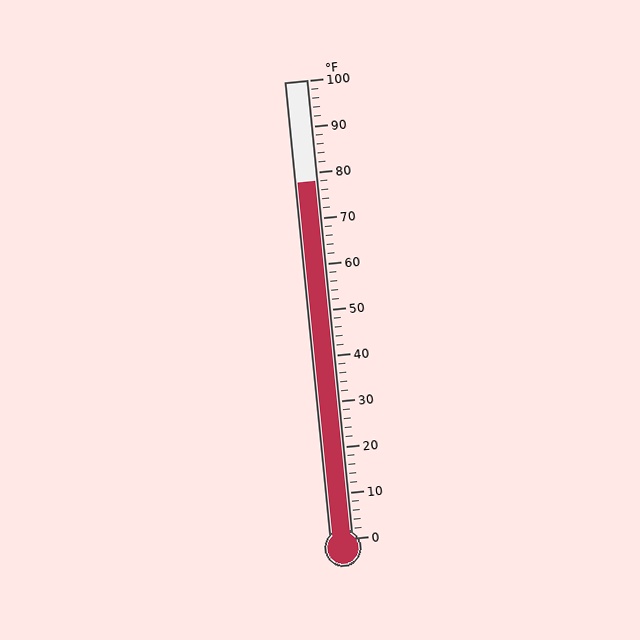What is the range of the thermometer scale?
The thermometer scale ranges from 0°F to 100°F.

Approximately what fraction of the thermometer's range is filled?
The thermometer is filled to approximately 80% of its range.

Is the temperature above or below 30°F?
The temperature is above 30°F.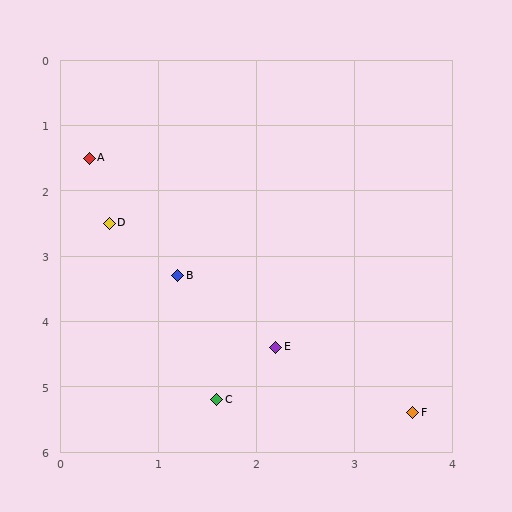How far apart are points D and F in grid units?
Points D and F are about 4.2 grid units apart.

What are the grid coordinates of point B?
Point B is at approximately (1.2, 3.3).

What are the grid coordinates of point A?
Point A is at approximately (0.3, 1.5).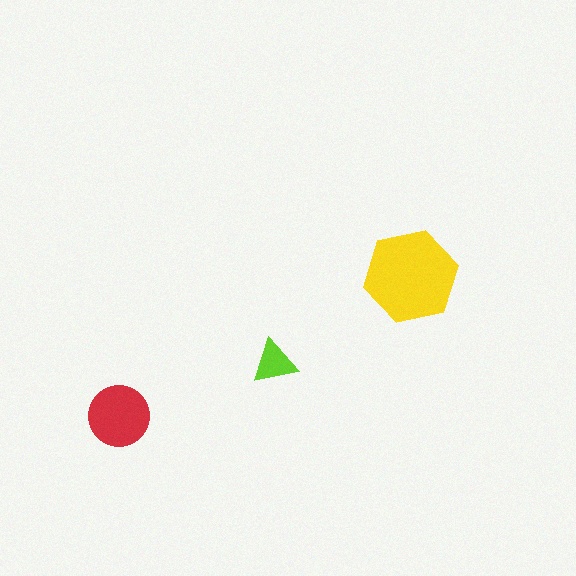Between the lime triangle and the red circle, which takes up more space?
The red circle.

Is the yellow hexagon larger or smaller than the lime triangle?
Larger.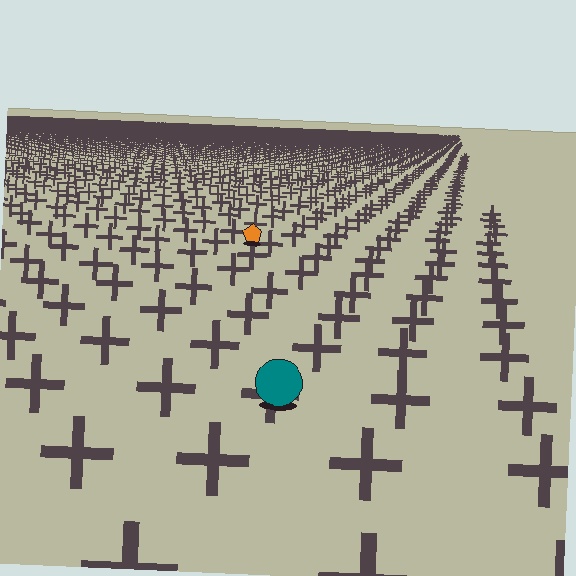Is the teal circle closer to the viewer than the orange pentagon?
Yes. The teal circle is closer — you can tell from the texture gradient: the ground texture is coarser near it.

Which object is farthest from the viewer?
The orange pentagon is farthest from the viewer. It appears smaller and the ground texture around it is denser.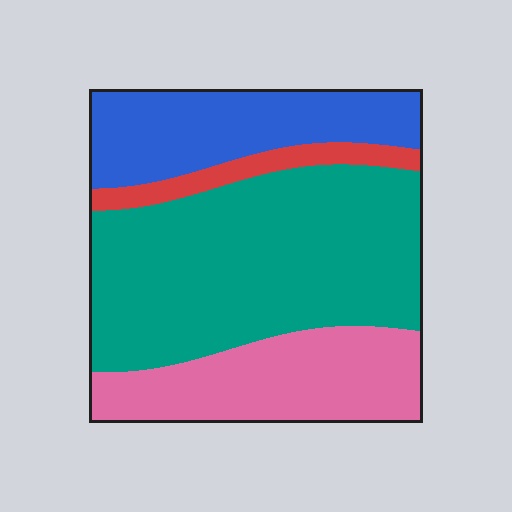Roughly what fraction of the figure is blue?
Blue covers about 20% of the figure.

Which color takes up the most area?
Teal, at roughly 50%.